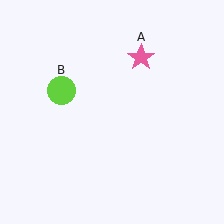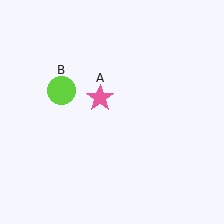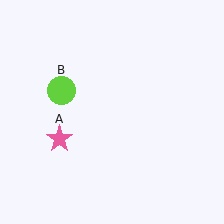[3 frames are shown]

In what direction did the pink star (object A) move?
The pink star (object A) moved down and to the left.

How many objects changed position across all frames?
1 object changed position: pink star (object A).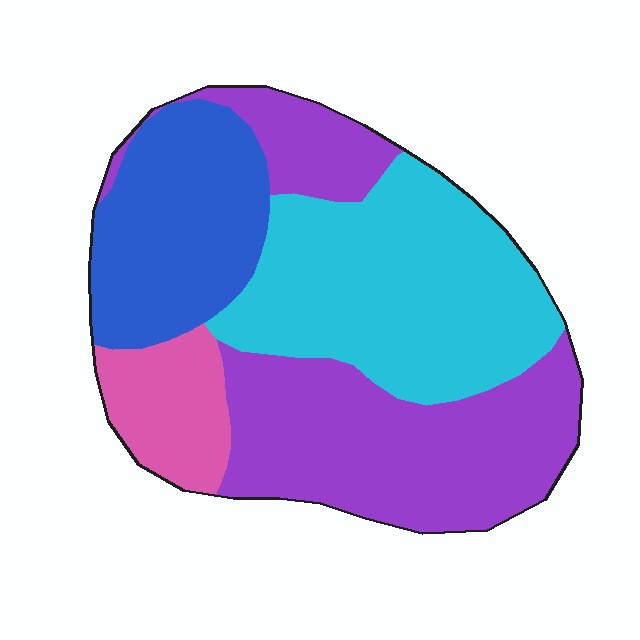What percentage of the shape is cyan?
Cyan covers 32% of the shape.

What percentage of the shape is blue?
Blue covers 21% of the shape.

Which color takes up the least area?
Pink, at roughly 10%.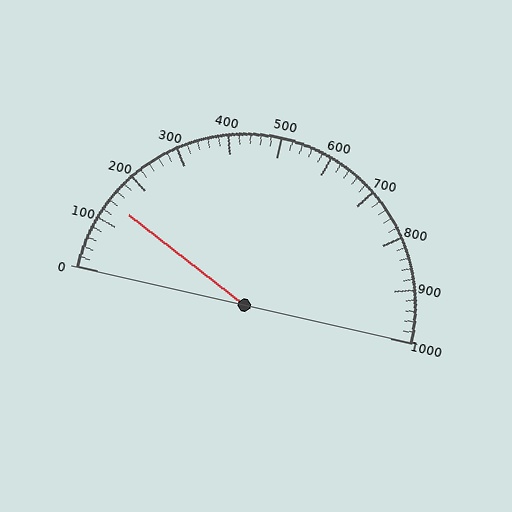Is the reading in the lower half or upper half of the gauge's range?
The reading is in the lower half of the range (0 to 1000).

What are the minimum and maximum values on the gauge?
The gauge ranges from 0 to 1000.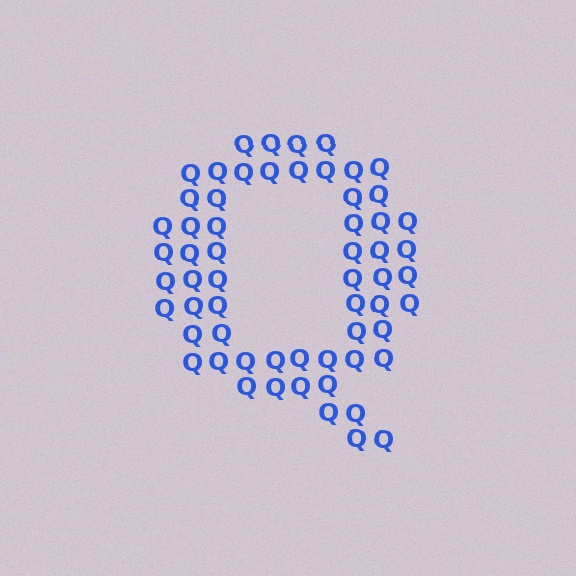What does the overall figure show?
The overall figure shows the letter Q.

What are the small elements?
The small elements are letter Q's.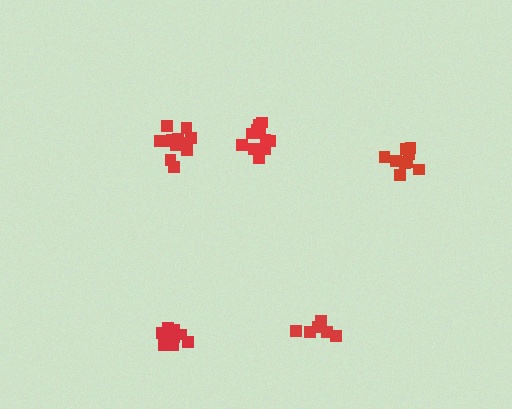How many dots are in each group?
Group 1: 9 dots, Group 2: 6 dots, Group 3: 12 dots, Group 4: 9 dots, Group 5: 12 dots (48 total).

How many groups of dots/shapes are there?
There are 5 groups.